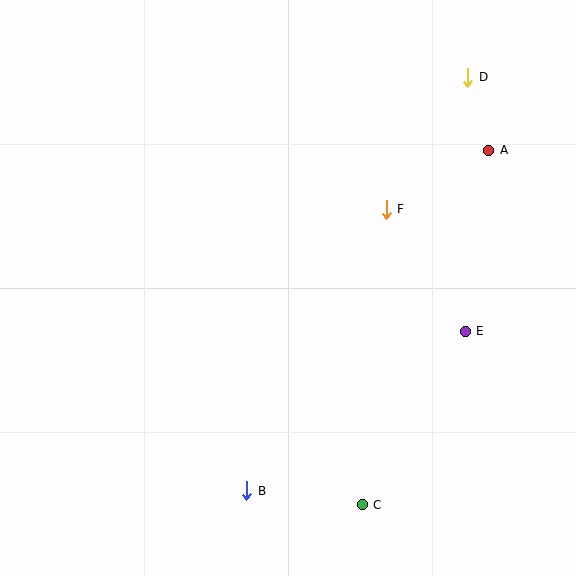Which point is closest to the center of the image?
Point F at (386, 209) is closest to the center.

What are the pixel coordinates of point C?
Point C is at (362, 505).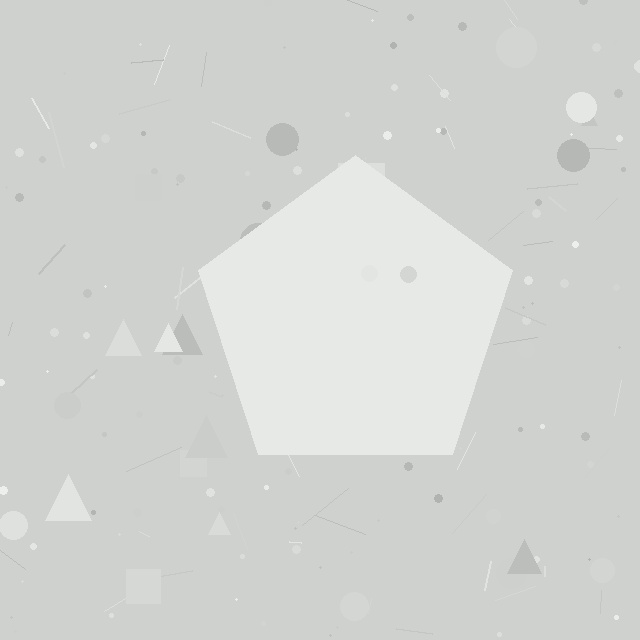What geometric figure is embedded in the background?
A pentagon is embedded in the background.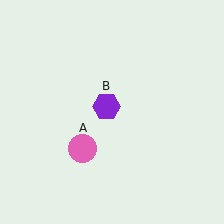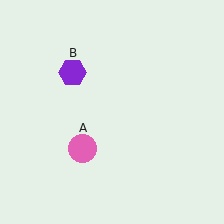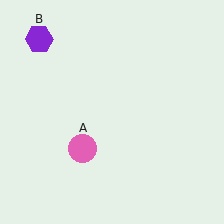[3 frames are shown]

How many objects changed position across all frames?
1 object changed position: purple hexagon (object B).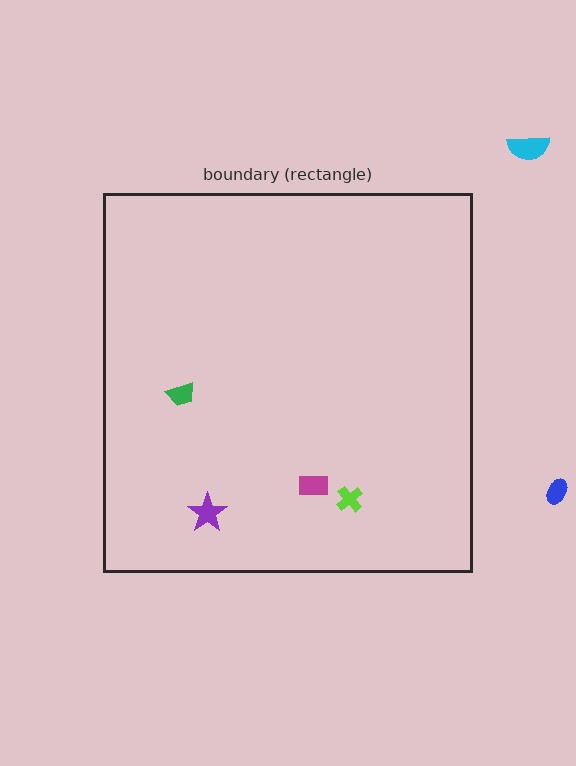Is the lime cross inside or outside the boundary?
Inside.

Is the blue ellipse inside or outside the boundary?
Outside.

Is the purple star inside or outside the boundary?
Inside.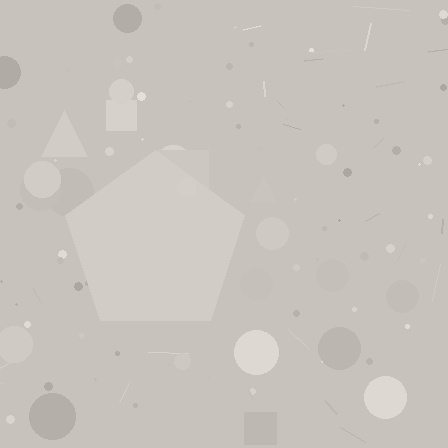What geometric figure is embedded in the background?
A pentagon is embedded in the background.